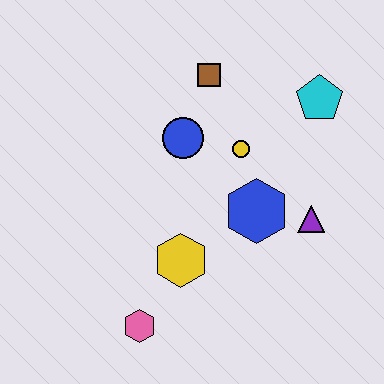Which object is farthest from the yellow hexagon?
The cyan pentagon is farthest from the yellow hexagon.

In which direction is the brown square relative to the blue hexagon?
The brown square is above the blue hexagon.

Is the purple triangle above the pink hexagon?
Yes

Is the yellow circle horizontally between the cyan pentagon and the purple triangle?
No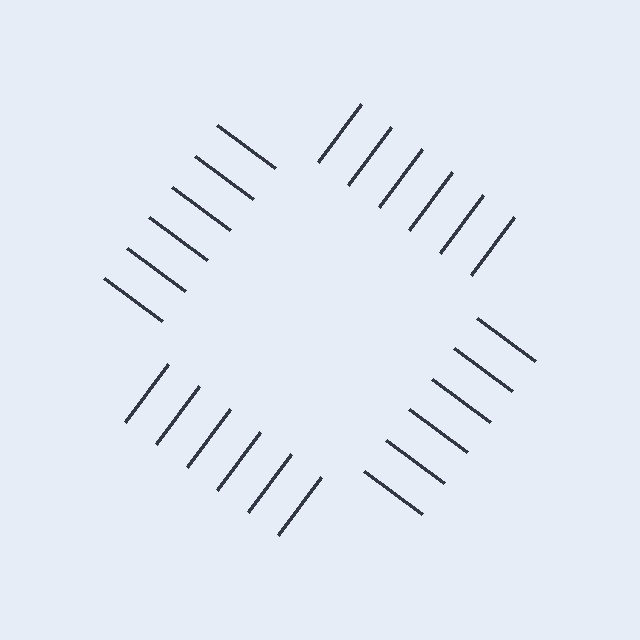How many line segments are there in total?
24 — 6 along each of the 4 edges.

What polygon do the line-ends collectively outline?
An illusory square — the line segments terminate on its edges but no continuous stroke is drawn.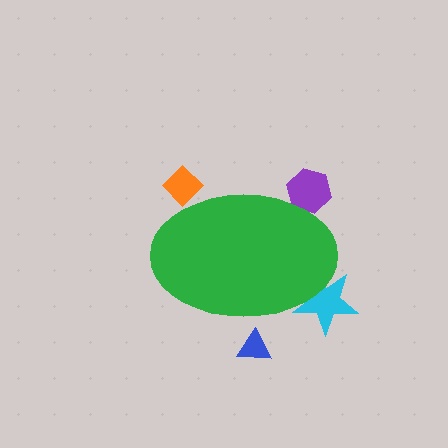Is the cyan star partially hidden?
Yes, the cyan star is partially hidden behind the green ellipse.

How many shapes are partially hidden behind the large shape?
4 shapes are partially hidden.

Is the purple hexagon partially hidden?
Yes, the purple hexagon is partially hidden behind the green ellipse.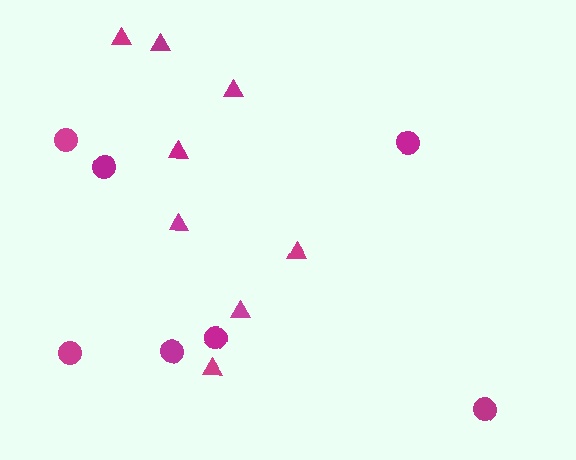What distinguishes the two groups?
There are 2 groups: one group of circles (7) and one group of triangles (8).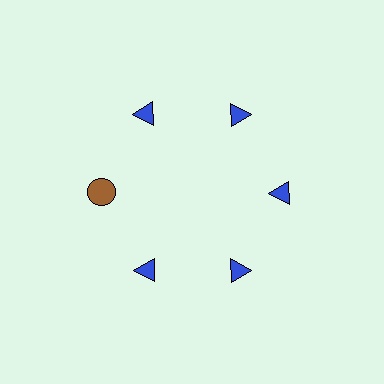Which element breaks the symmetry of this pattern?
The brown circle at roughly the 9 o'clock position breaks the symmetry. All other shapes are blue triangles.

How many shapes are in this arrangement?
There are 6 shapes arranged in a ring pattern.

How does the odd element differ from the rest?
It differs in both color (brown instead of blue) and shape (circle instead of triangle).